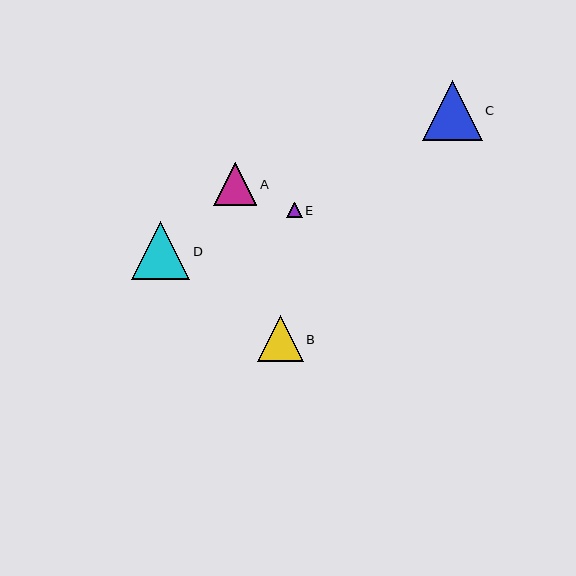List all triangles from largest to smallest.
From largest to smallest: C, D, B, A, E.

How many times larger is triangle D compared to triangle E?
Triangle D is approximately 3.8 times the size of triangle E.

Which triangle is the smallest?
Triangle E is the smallest with a size of approximately 15 pixels.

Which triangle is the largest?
Triangle C is the largest with a size of approximately 59 pixels.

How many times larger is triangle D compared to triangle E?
Triangle D is approximately 3.8 times the size of triangle E.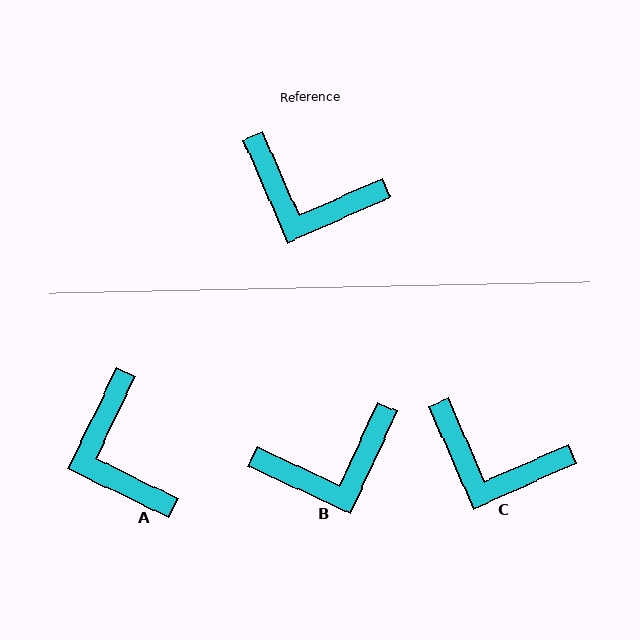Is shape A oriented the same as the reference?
No, it is off by about 50 degrees.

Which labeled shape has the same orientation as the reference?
C.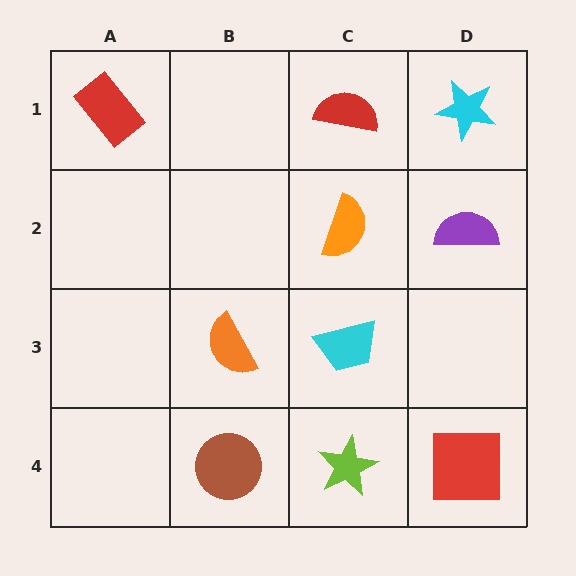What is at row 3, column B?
An orange semicircle.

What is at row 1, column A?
A red rectangle.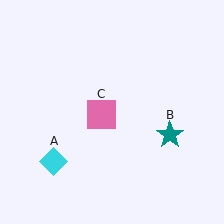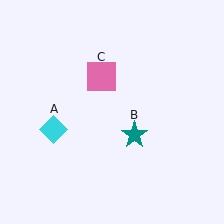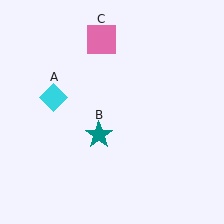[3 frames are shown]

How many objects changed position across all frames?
3 objects changed position: cyan diamond (object A), teal star (object B), pink square (object C).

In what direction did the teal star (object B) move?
The teal star (object B) moved left.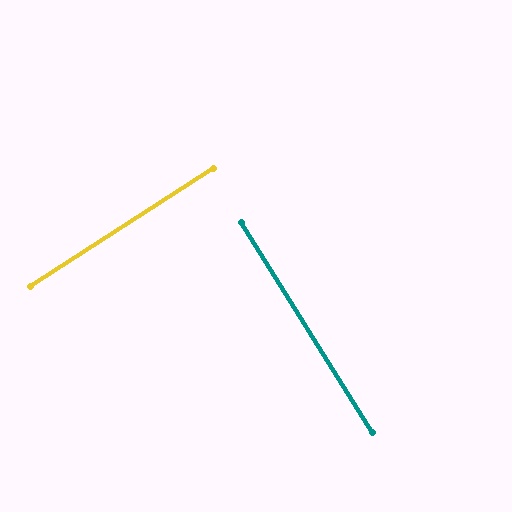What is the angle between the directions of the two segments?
Approximately 89 degrees.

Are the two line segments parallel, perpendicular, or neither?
Perpendicular — they meet at approximately 89°.